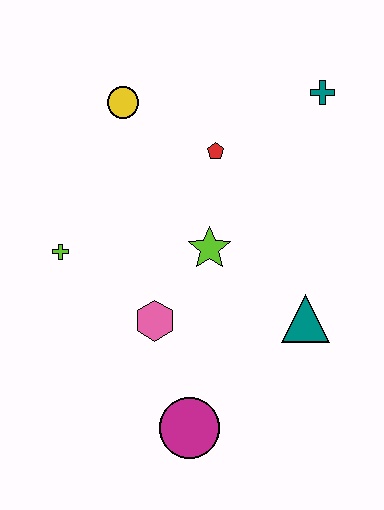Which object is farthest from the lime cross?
The teal cross is farthest from the lime cross.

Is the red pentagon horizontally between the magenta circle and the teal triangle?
Yes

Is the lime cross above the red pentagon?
No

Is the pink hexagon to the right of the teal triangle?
No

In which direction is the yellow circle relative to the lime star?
The yellow circle is above the lime star.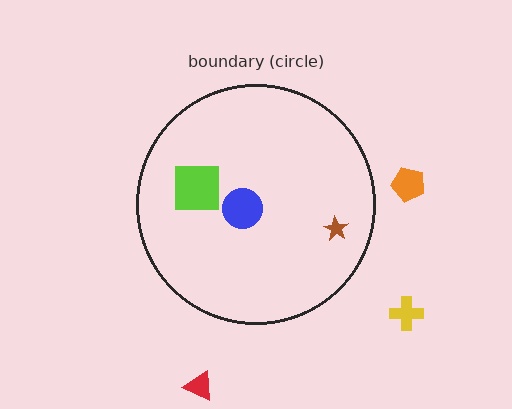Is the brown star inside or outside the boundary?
Inside.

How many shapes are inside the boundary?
3 inside, 3 outside.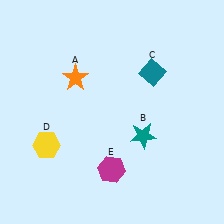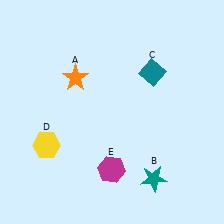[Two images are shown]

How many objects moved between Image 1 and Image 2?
1 object moved between the two images.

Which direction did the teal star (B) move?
The teal star (B) moved down.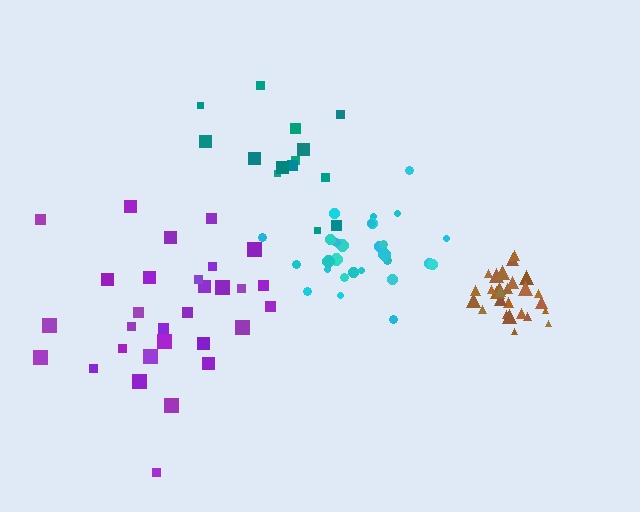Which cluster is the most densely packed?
Brown.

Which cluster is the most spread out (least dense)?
Teal.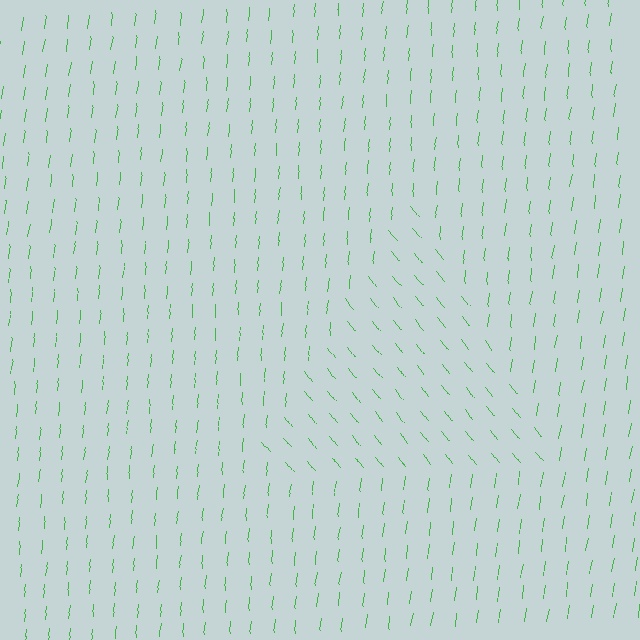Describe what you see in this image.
The image is filled with small green line segments. A triangle region in the image has lines oriented differently from the surrounding lines, creating a visible texture boundary.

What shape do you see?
I see a triangle.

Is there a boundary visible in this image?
Yes, there is a texture boundary formed by a change in line orientation.